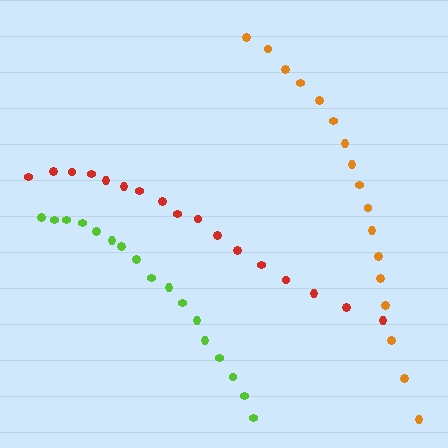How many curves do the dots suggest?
There are 3 distinct paths.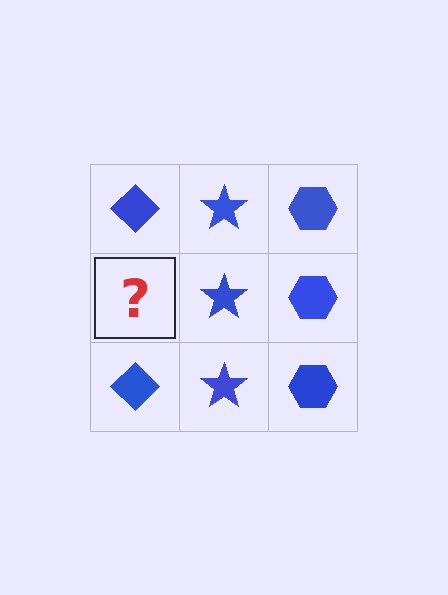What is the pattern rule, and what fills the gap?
The rule is that each column has a consistent shape. The gap should be filled with a blue diamond.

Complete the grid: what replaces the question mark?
The question mark should be replaced with a blue diamond.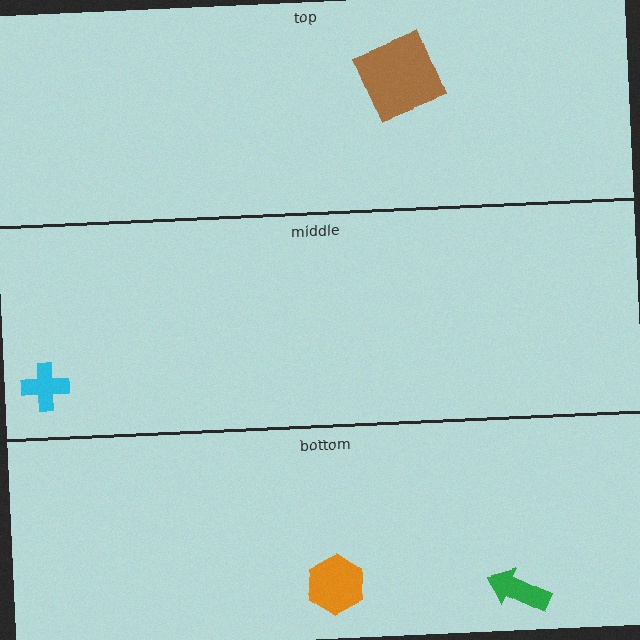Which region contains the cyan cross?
The middle region.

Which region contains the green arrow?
The bottom region.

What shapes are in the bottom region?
The green arrow, the orange hexagon.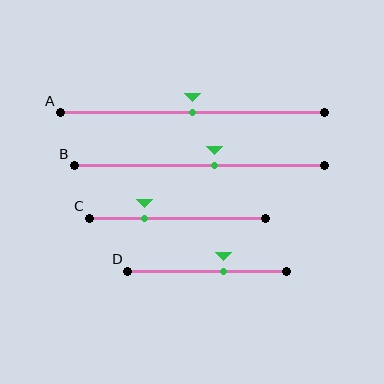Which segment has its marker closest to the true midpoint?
Segment A has its marker closest to the true midpoint.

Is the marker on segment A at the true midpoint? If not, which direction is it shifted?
Yes, the marker on segment A is at the true midpoint.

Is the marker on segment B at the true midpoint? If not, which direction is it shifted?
No, the marker on segment B is shifted to the right by about 6% of the segment length.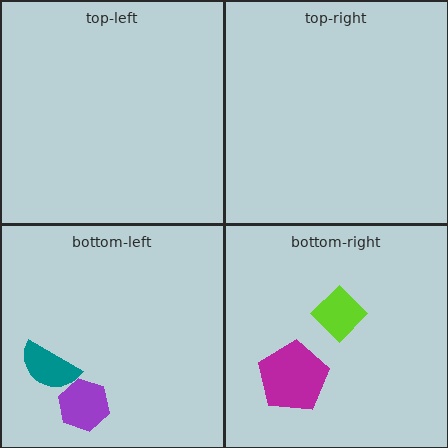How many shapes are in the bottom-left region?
2.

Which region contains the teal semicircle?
The bottom-left region.